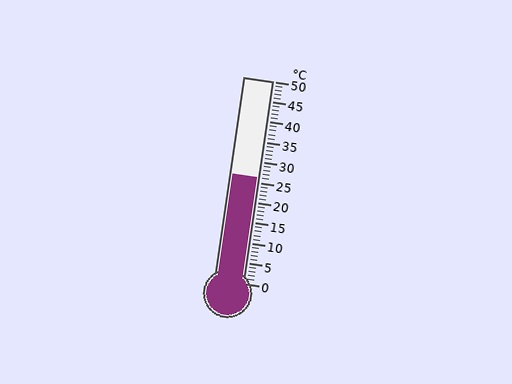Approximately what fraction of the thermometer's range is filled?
The thermometer is filled to approximately 50% of its range.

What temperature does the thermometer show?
The thermometer shows approximately 26°C.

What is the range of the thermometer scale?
The thermometer scale ranges from 0°C to 50°C.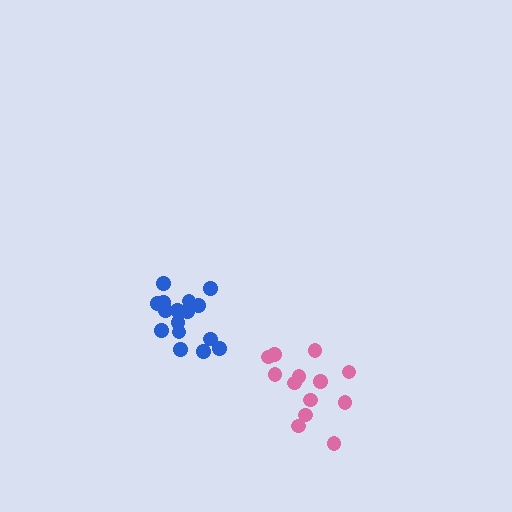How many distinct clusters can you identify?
There are 2 distinct clusters.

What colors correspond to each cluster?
The clusters are colored: pink, blue.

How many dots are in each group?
Group 1: 13 dots, Group 2: 16 dots (29 total).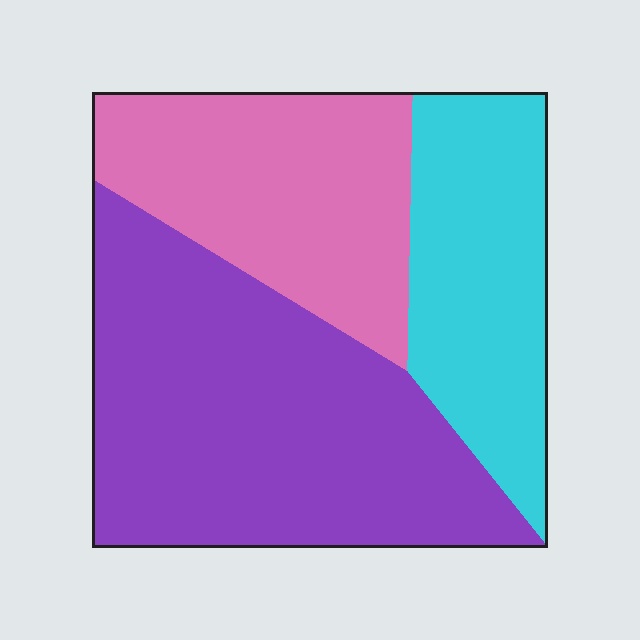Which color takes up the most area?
Purple, at roughly 45%.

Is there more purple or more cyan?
Purple.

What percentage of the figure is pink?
Pink covers around 30% of the figure.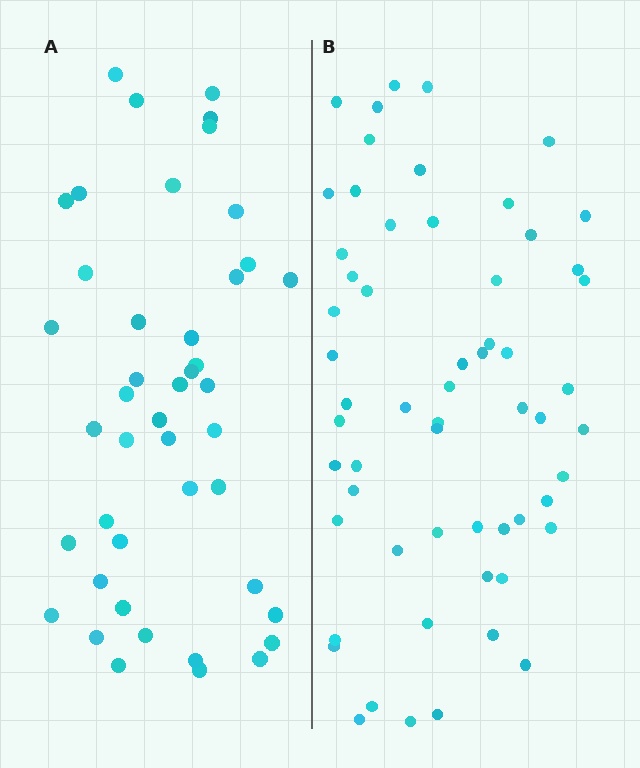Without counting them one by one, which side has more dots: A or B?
Region B (the right region) has more dots.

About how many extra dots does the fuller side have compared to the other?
Region B has approximately 15 more dots than region A.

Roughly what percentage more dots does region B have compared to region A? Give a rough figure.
About 35% more.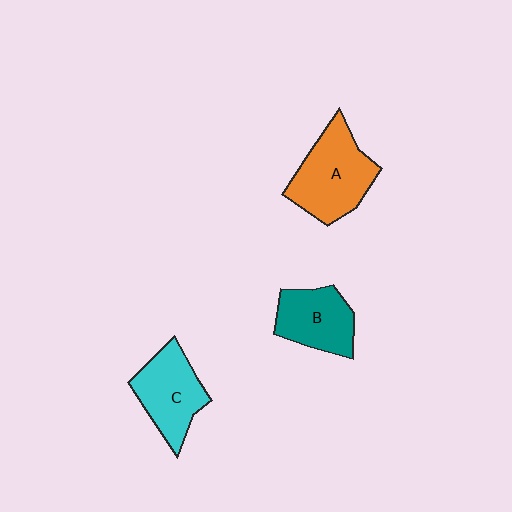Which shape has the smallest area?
Shape B (teal).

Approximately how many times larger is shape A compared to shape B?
Approximately 1.3 times.